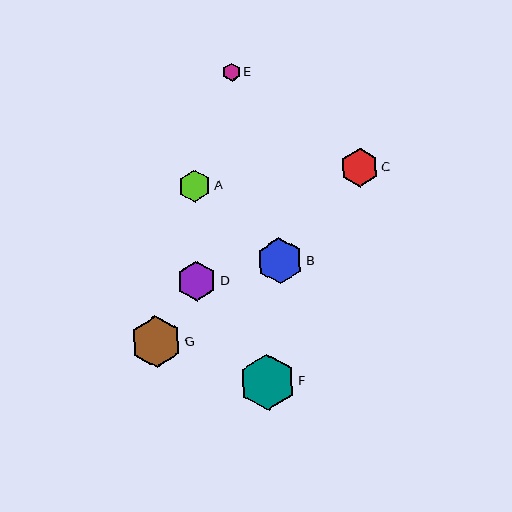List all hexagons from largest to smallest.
From largest to smallest: F, G, B, D, C, A, E.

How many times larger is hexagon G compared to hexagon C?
Hexagon G is approximately 1.3 times the size of hexagon C.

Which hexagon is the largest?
Hexagon F is the largest with a size of approximately 56 pixels.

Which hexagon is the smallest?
Hexagon E is the smallest with a size of approximately 18 pixels.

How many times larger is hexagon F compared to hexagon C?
Hexagon F is approximately 1.5 times the size of hexagon C.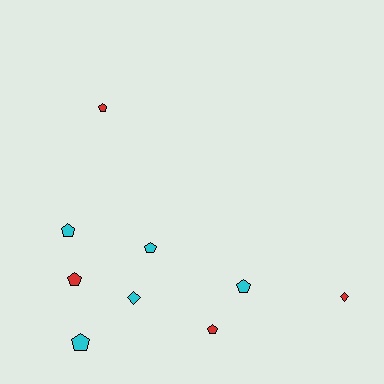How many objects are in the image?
There are 9 objects.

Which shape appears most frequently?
Pentagon, with 7 objects.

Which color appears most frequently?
Cyan, with 5 objects.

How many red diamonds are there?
There is 1 red diamond.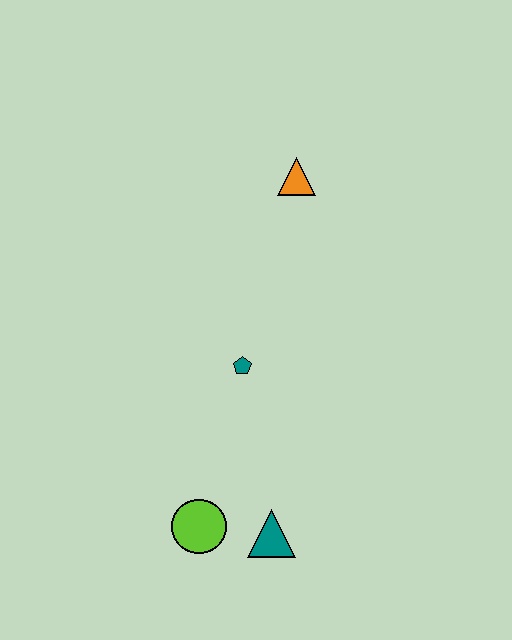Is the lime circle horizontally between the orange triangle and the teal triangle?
No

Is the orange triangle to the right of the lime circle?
Yes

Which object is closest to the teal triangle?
The lime circle is closest to the teal triangle.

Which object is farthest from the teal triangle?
The orange triangle is farthest from the teal triangle.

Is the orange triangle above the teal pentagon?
Yes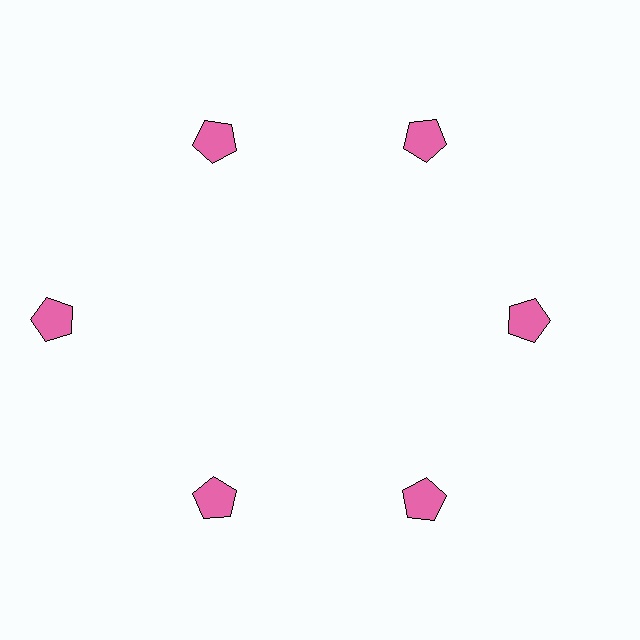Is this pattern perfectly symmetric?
No. The 6 pink pentagons are arranged in a ring, but one element near the 9 o'clock position is pushed outward from the center, breaking the 6-fold rotational symmetry.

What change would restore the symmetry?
The symmetry would be restored by moving it inward, back onto the ring so that all 6 pentagons sit at equal angles and equal distance from the center.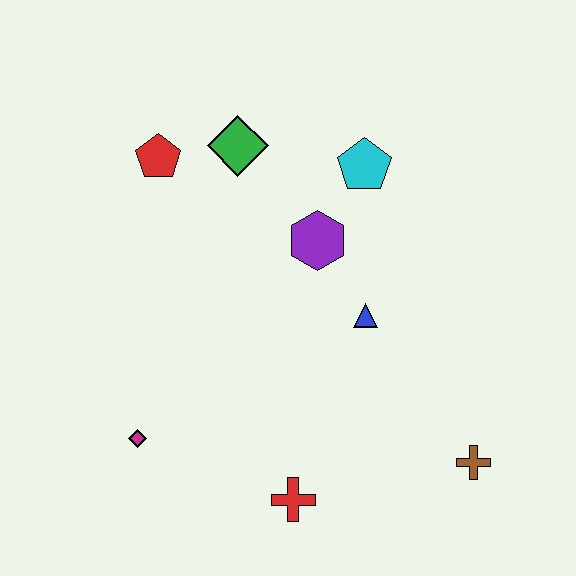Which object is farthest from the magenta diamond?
The cyan pentagon is farthest from the magenta diamond.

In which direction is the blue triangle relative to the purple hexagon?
The blue triangle is below the purple hexagon.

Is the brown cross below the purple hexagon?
Yes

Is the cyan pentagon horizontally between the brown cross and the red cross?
Yes